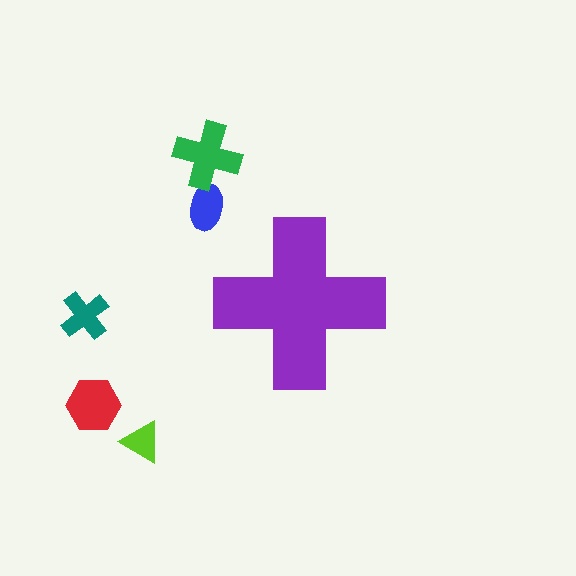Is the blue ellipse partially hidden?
No, the blue ellipse is fully visible.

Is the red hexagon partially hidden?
No, the red hexagon is fully visible.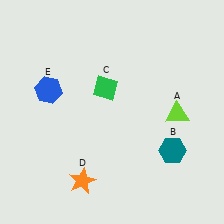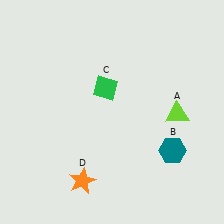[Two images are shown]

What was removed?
The blue hexagon (E) was removed in Image 2.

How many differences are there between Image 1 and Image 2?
There is 1 difference between the two images.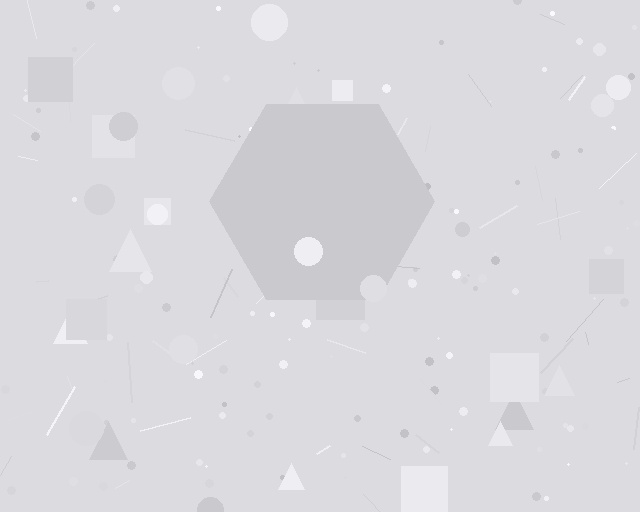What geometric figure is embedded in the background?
A hexagon is embedded in the background.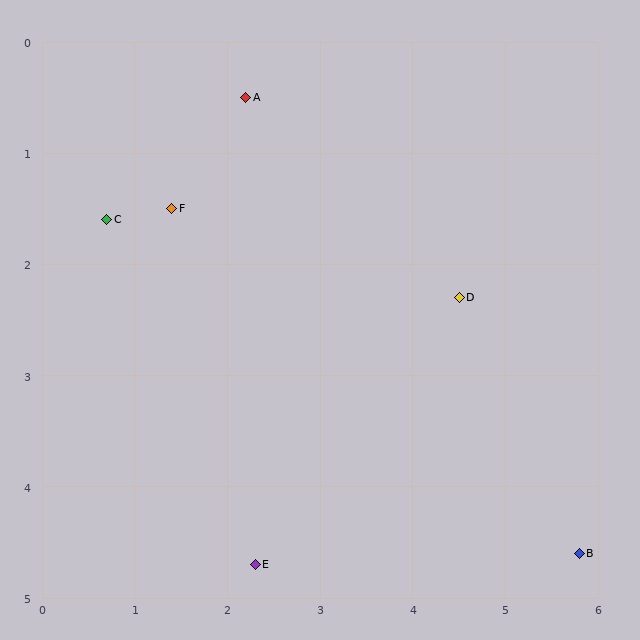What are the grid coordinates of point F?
Point F is at approximately (1.4, 1.5).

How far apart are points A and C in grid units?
Points A and C are about 1.9 grid units apart.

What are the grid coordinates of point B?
Point B is at approximately (5.8, 4.6).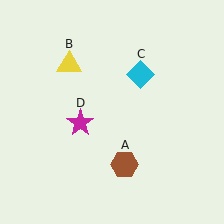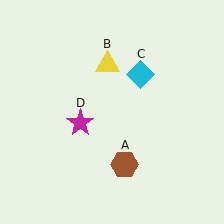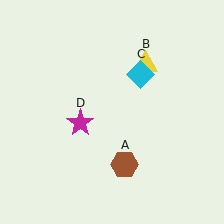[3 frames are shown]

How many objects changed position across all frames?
1 object changed position: yellow triangle (object B).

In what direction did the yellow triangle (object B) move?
The yellow triangle (object B) moved right.